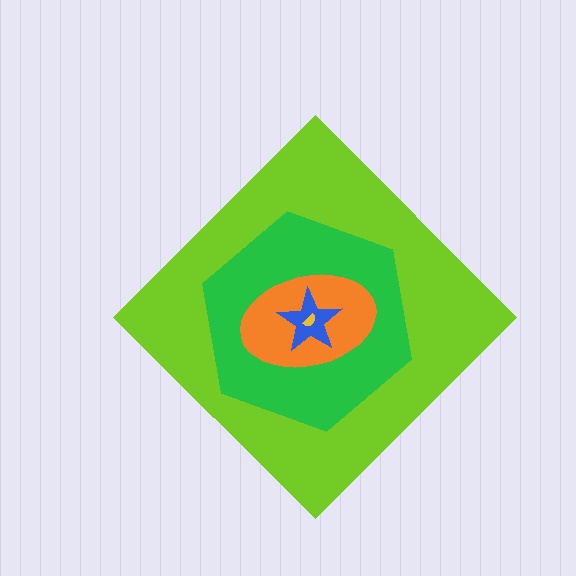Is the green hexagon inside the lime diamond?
Yes.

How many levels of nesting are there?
5.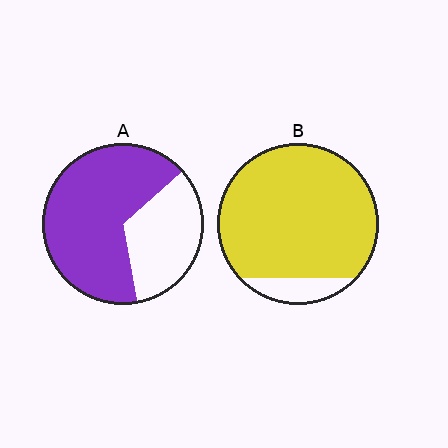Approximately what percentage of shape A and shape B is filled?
A is approximately 65% and B is approximately 90%.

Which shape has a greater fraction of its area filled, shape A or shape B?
Shape B.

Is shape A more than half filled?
Yes.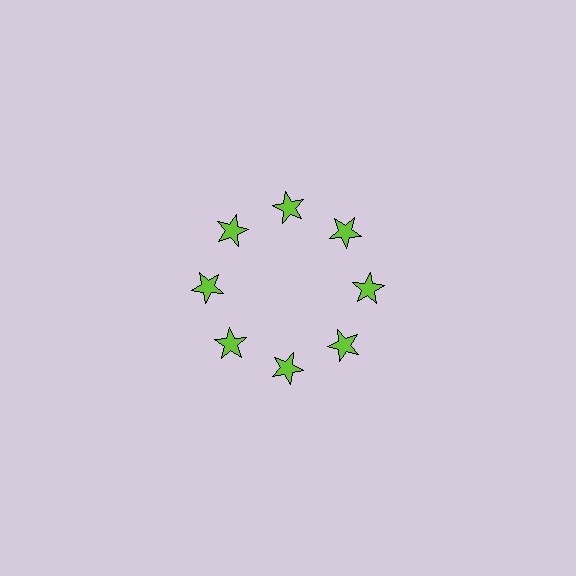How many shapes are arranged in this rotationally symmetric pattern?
There are 8 shapes, arranged in 8 groups of 1.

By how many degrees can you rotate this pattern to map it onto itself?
The pattern maps onto itself every 45 degrees of rotation.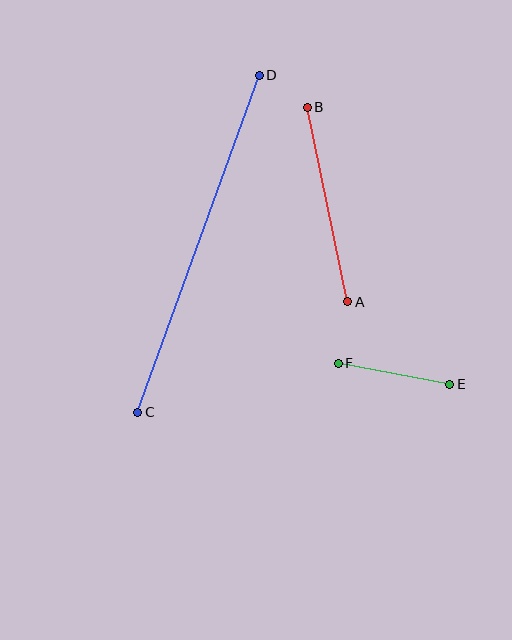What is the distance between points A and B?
The distance is approximately 199 pixels.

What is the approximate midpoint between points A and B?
The midpoint is at approximately (327, 205) pixels.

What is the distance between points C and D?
The distance is approximately 358 pixels.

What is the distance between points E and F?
The distance is approximately 113 pixels.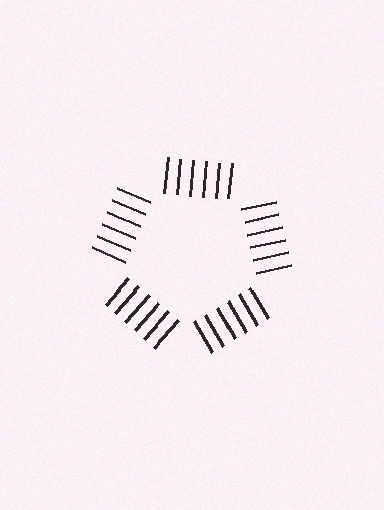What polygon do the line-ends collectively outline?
An illusory pentagon — the line segments terminate on its edges but no continuous stroke is drawn.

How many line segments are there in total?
30 — 6 along each of the 5 edges.